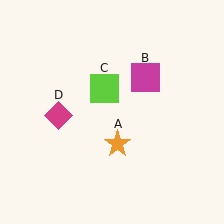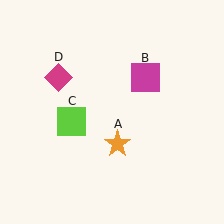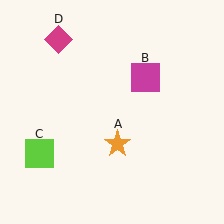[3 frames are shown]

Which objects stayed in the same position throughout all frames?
Orange star (object A) and magenta square (object B) remained stationary.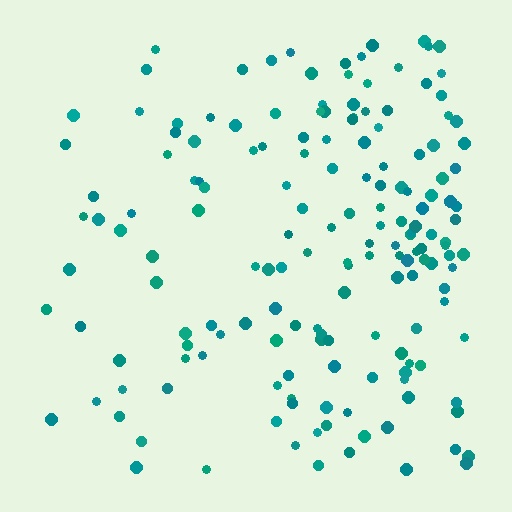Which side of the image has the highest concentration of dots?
The right.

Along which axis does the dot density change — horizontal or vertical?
Horizontal.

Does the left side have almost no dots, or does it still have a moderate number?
Still a moderate number, just noticeably fewer than the right.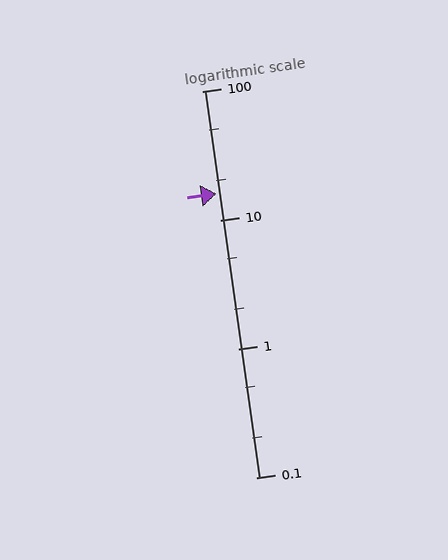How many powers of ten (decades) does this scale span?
The scale spans 3 decades, from 0.1 to 100.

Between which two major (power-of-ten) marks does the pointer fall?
The pointer is between 10 and 100.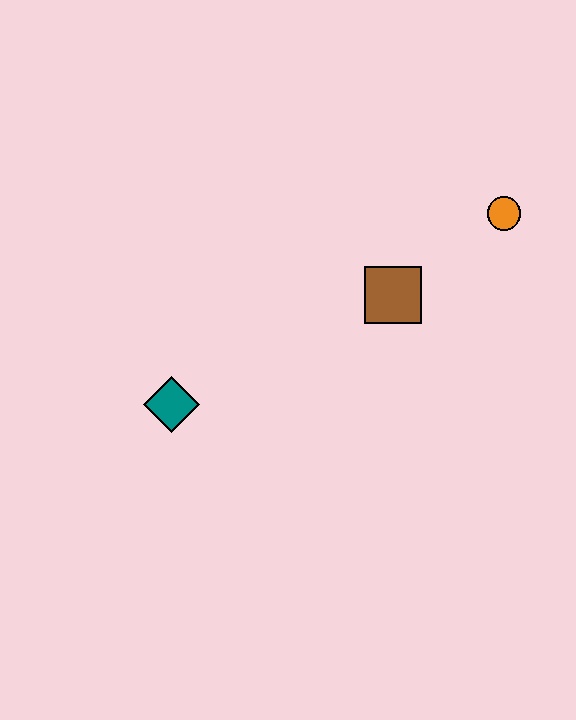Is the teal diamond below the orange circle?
Yes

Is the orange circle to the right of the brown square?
Yes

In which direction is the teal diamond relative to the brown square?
The teal diamond is to the left of the brown square.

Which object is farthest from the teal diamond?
The orange circle is farthest from the teal diamond.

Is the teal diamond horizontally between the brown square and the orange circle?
No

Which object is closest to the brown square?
The orange circle is closest to the brown square.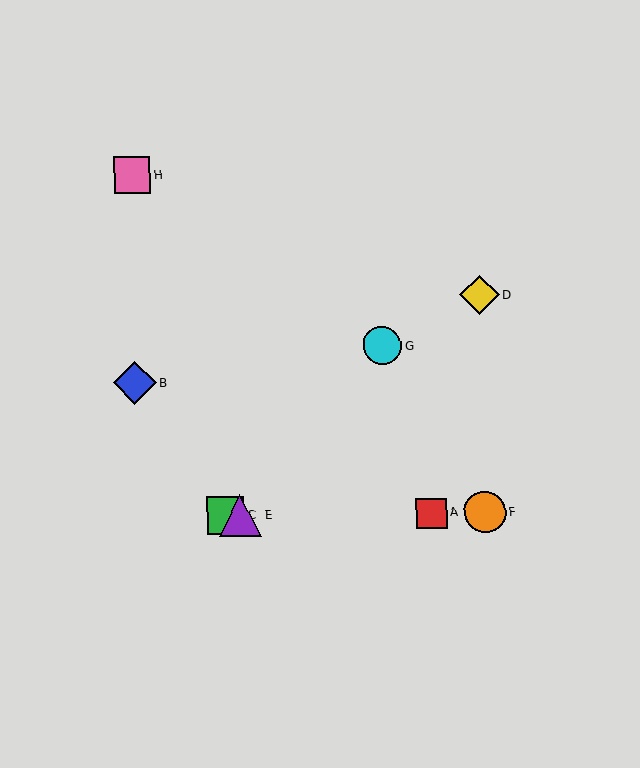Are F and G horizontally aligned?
No, F is at y≈512 and G is at y≈346.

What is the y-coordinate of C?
Object C is at y≈515.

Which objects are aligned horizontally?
Objects A, C, E, F are aligned horizontally.